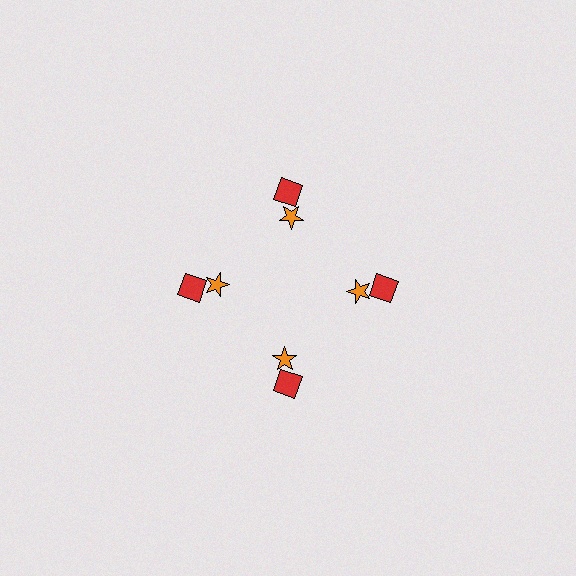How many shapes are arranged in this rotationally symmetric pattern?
There are 8 shapes, arranged in 4 groups of 2.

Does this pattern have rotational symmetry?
Yes, this pattern has 4-fold rotational symmetry. It looks the same after rotating 90 degrees around the center.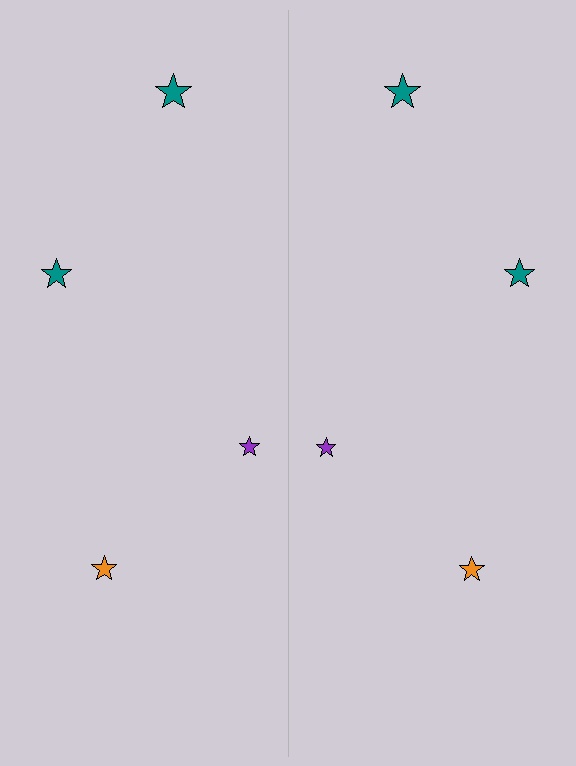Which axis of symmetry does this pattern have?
The pattern has a vertical axis of symmetry running through the center of the image.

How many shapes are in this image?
There are 8 shapes in this image.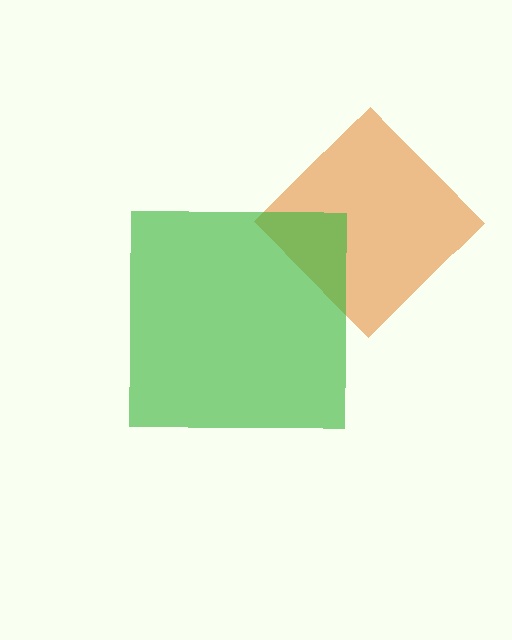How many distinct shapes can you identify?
There are 2 distinct shapes: an orange diamond, a green square.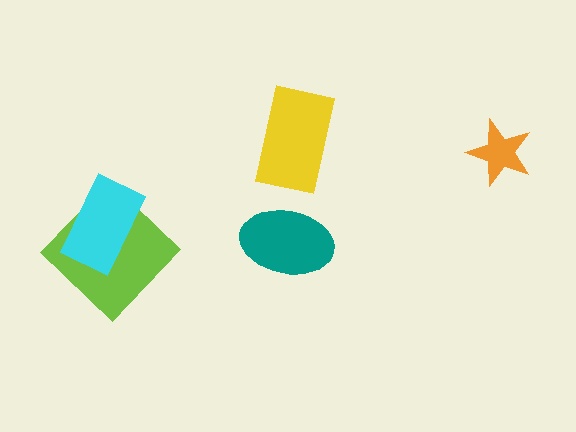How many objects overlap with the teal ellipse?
0 objects overlap with the teal ellipse.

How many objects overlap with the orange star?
0 objects overlap with the orange star.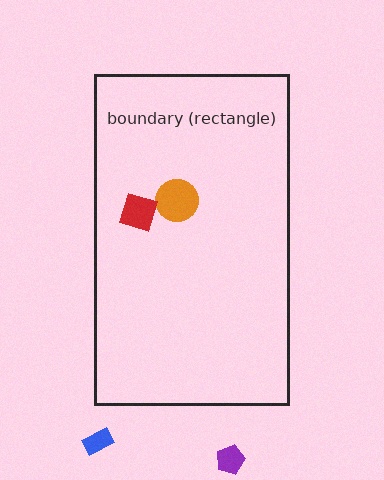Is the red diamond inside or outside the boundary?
Inside.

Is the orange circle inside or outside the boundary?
Inside.